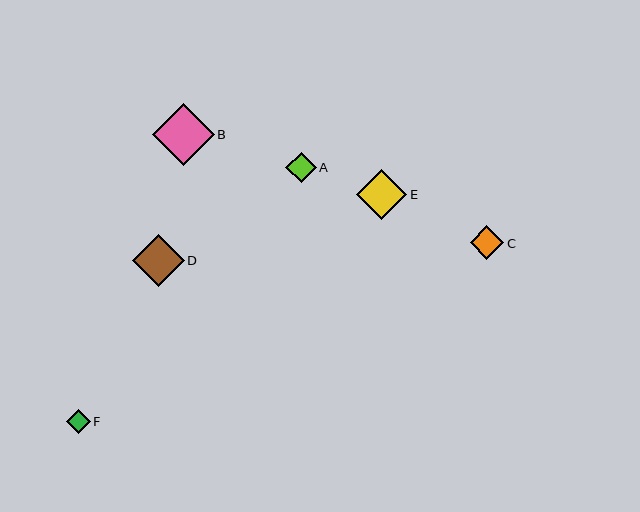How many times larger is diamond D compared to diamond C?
Diamond D is approximately 1.5 times the size of diamond C.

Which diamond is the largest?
Diamond B is the largest with a size of approximately 62 pixels.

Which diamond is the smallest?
Diamond F is the smallest with a size of approximately 24 pixels.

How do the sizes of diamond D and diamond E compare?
Diamond D and diamond E are approximately the same size.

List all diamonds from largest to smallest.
From largest to smallest: B, D, E, C, A, F.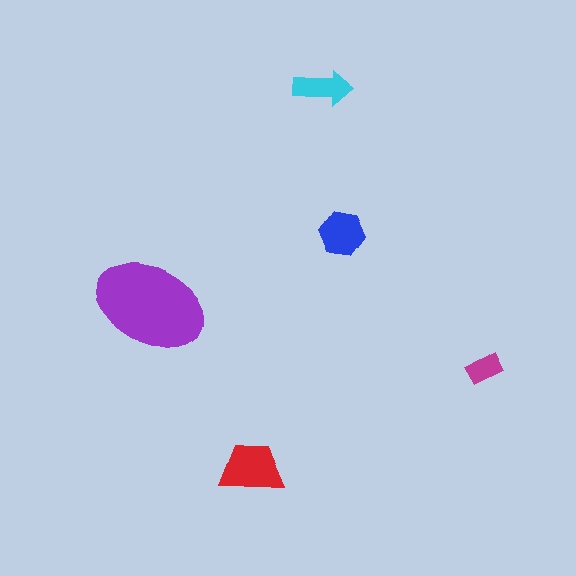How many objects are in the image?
There are 5 objects in the image.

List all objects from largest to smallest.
The purple ellipse, the red trapezoid, the blue hexagon, the cyan arrow, the magenta rectangle.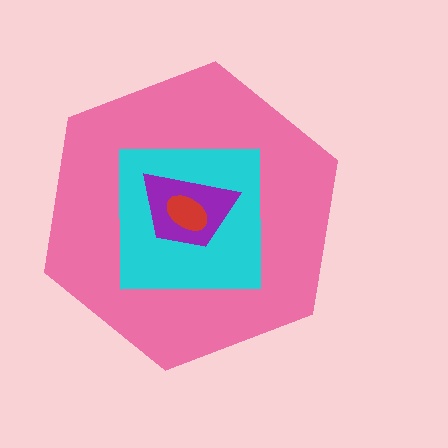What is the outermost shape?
The pink hexagon.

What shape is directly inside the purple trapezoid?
The red ellipse.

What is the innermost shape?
The red ellipse.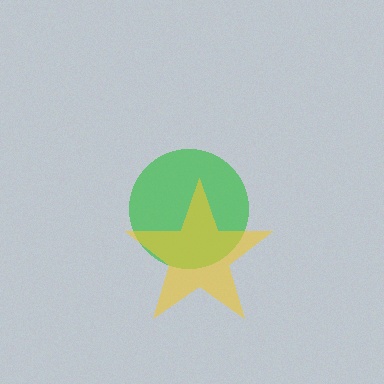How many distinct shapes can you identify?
There are 2 distinct shapes: a green circle, a yellow star.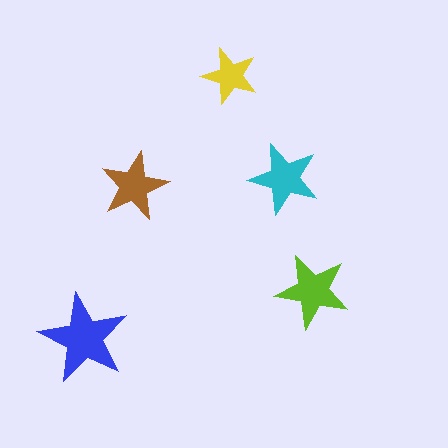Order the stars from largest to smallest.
the blue one, the lime one, the cyan one, the brown one, the yellow one.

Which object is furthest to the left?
The blue star is leftmost.